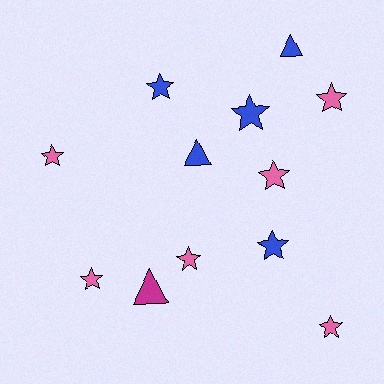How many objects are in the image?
There are 12 objects.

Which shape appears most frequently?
Star, with 9 objects.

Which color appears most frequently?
Pink, with 6 objects.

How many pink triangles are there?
There are no pink triangles.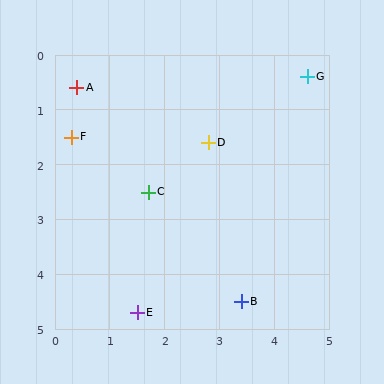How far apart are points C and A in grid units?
Points C and A are about 2.3 grid units apart.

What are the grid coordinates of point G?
Point G is at approximately (4.6, 0.4).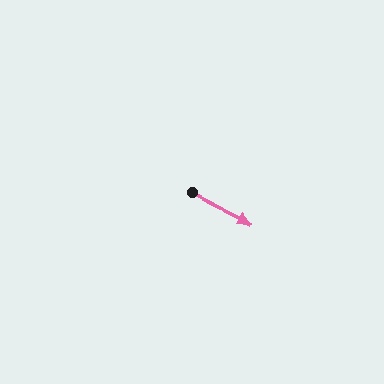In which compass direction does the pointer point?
Southeast.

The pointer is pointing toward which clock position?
Roughly 4 o'clock.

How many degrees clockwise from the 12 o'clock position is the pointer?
Approximately 116 degrees.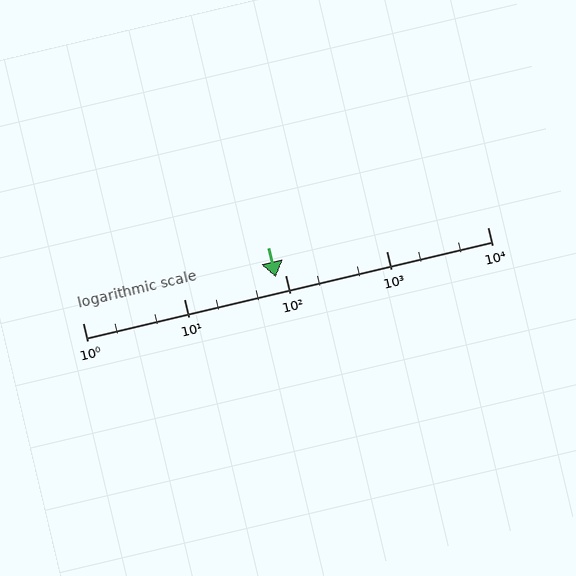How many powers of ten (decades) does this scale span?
The scale spans 4 decades, from 1 to 10000.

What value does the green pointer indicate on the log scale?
The pointer indicates approximately 81.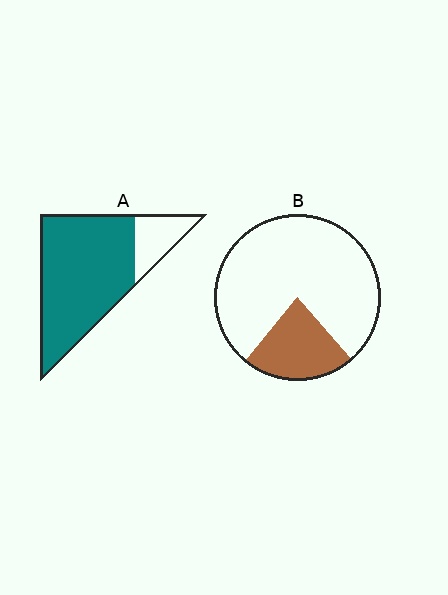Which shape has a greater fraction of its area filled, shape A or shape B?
Shape A.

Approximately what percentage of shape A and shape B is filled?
A is approximately 80% and B is approximately 25%.